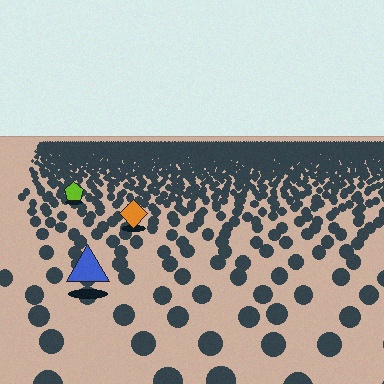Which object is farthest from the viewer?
The lime pentagon is farthest from the viewer. It appears smaller and the ground texture around it is denser.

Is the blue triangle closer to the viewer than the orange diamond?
Yes. The blue triangle is closer — you can tell from the texture gradient: the ground texture is coarser near it.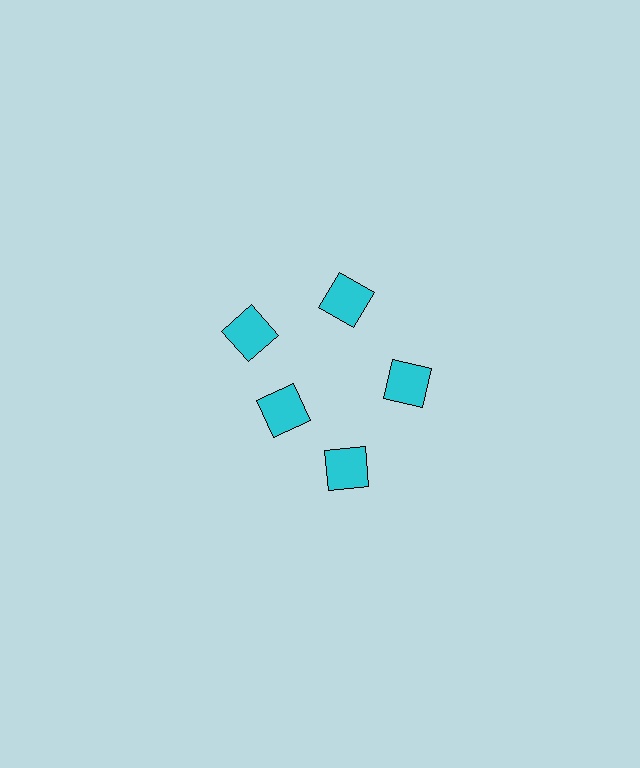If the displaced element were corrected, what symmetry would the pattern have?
It would have 5-fold rotational symmetry — the pattern would map onto itself every 72 degrees.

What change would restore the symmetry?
The symmetry would be restored by moving it outward, back onto the ring so that all 5 squares sit at equal angles and equal distance from the center.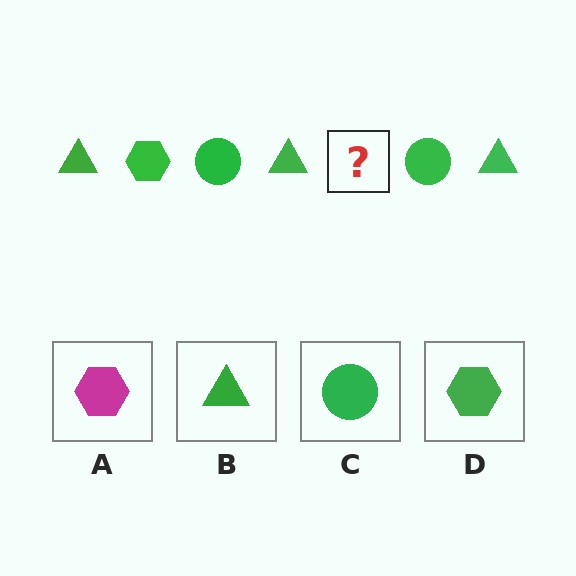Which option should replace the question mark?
Option D.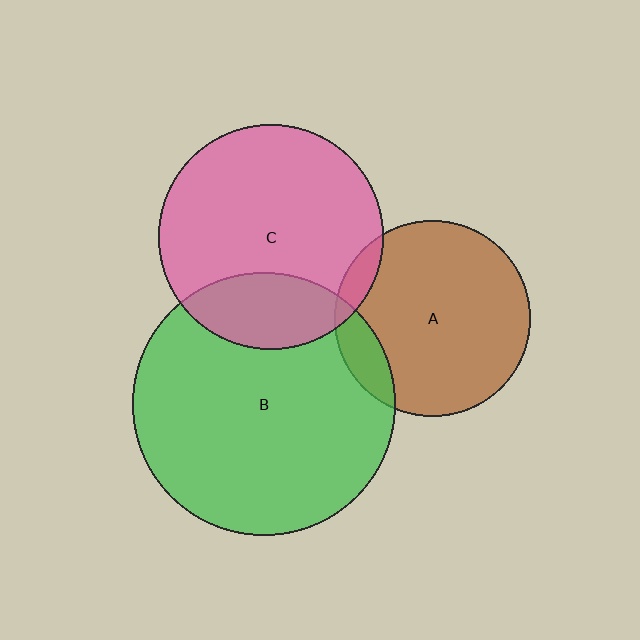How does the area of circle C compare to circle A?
Approximately 1.3 times.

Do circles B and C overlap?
Yes.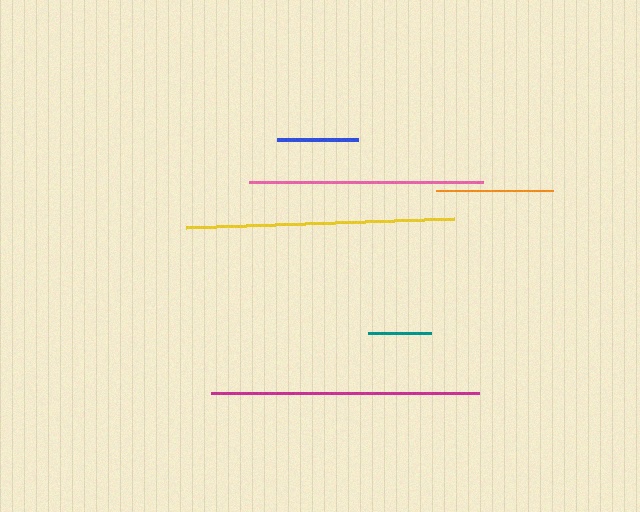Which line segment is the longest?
The yellow line is the longest at approximately 269 pixels.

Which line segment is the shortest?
The teal line is the shortest at approximately 63 pixels.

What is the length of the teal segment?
The teal segment is approximately 63 pixels long.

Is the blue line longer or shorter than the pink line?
The pink line is longer than the blue line.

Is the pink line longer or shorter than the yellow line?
The yellow line is longer than the pink line.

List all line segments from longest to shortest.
From longest to shortest: yellow, magenta, pink, orange, blue, teal.